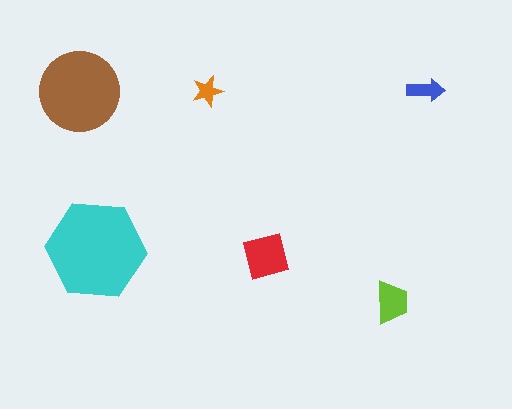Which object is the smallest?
The orange star.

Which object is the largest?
The cyan hexagon.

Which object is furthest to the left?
The brown circle is leftmost.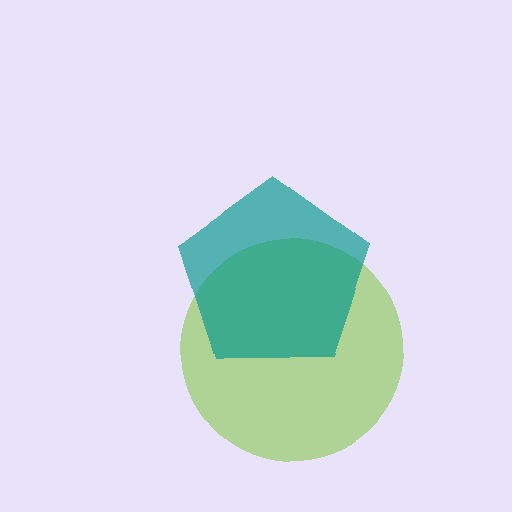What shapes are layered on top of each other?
The layered shapes are: a lime circle, a teal pentagon.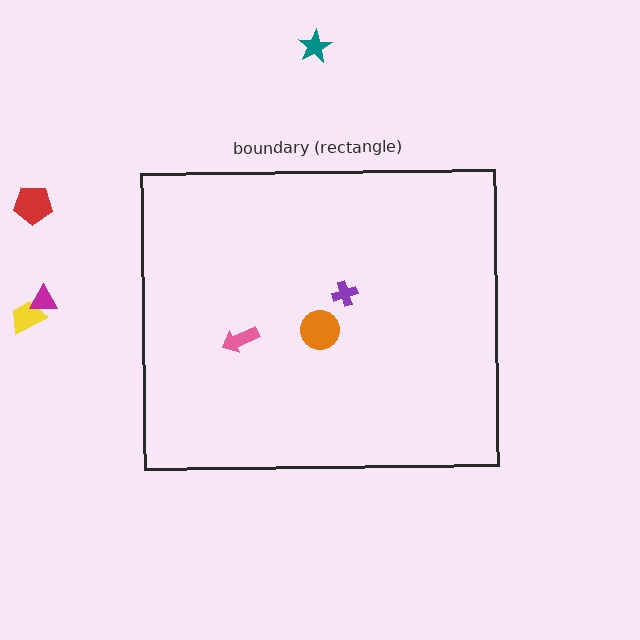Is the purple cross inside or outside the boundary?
Inside.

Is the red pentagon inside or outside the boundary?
Outside.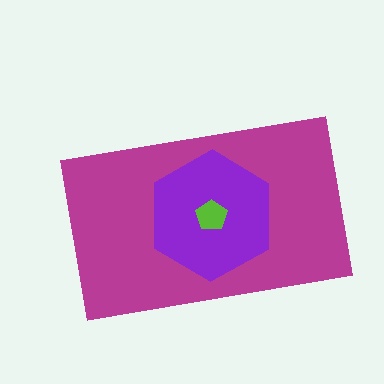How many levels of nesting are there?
3.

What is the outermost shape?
The magenta rectangle.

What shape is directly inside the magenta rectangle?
The purple hexagon.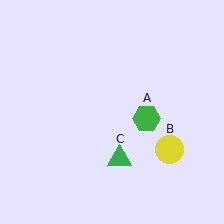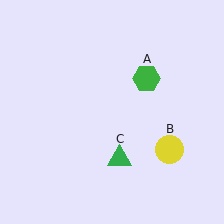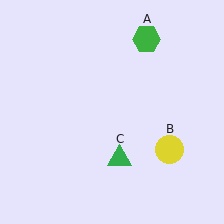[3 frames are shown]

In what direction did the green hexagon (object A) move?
The green hexagon (object A) moved up.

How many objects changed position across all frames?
1 object changed position: green hexagon (object A).